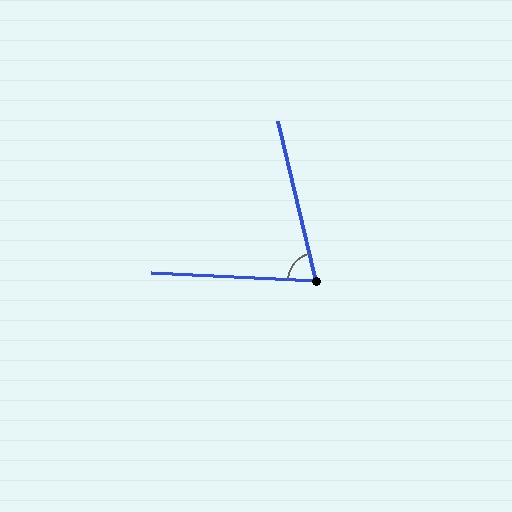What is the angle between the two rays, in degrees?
Approximately 74 degrees.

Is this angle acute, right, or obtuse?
It is acute.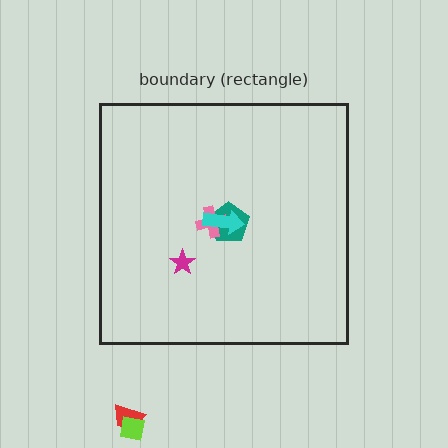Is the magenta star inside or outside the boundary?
Inside.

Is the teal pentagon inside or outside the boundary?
Inside.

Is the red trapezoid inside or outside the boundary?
Outside.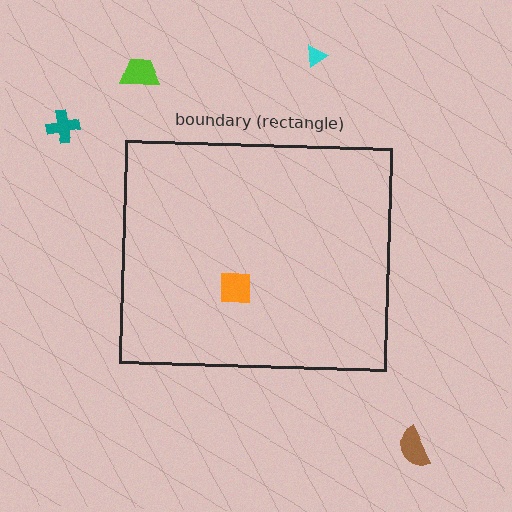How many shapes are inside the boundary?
1 inside, 4 outside.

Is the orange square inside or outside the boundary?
Inside.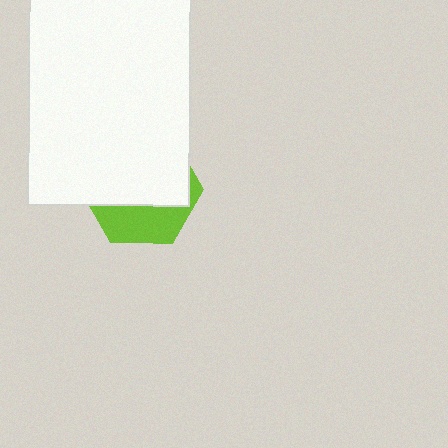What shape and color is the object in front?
The object in front is a white rectangle.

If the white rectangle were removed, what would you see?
You would see the complete lime hexagon.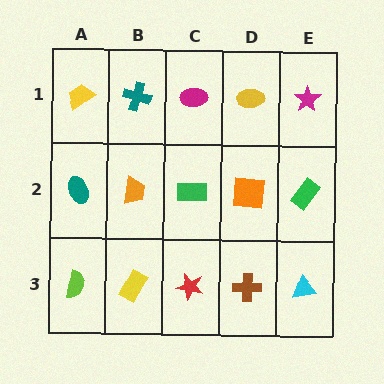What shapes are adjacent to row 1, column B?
An orange trapezoid (row 2, column B), a yellow trapezoid (row 1, column A), a magenta ellipse (row 1, column C).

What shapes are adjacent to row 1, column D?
An orange square (row 2, column D), a magenta ellipse (row 1, column C), a magenta star (row 1, column E).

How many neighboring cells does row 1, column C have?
3.